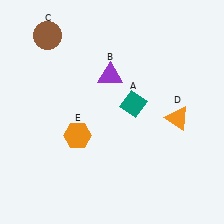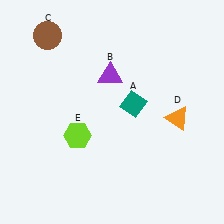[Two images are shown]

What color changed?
The hexagon (E) changed from orange in Image 1 to lime in Image 2.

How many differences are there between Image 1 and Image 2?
There is 1 difference between the two images.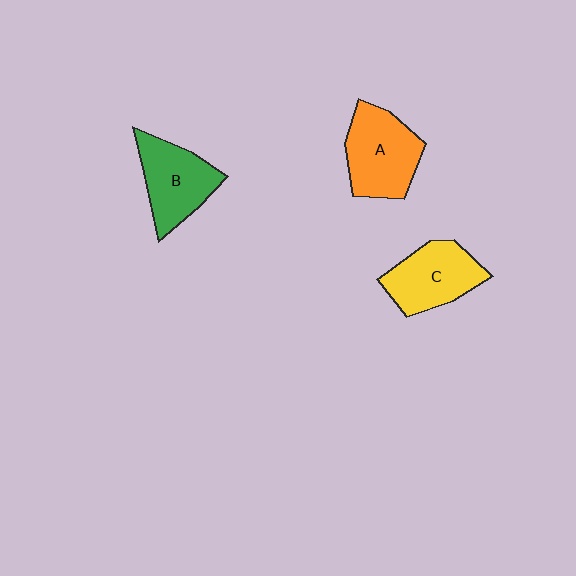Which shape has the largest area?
Shape A (orange).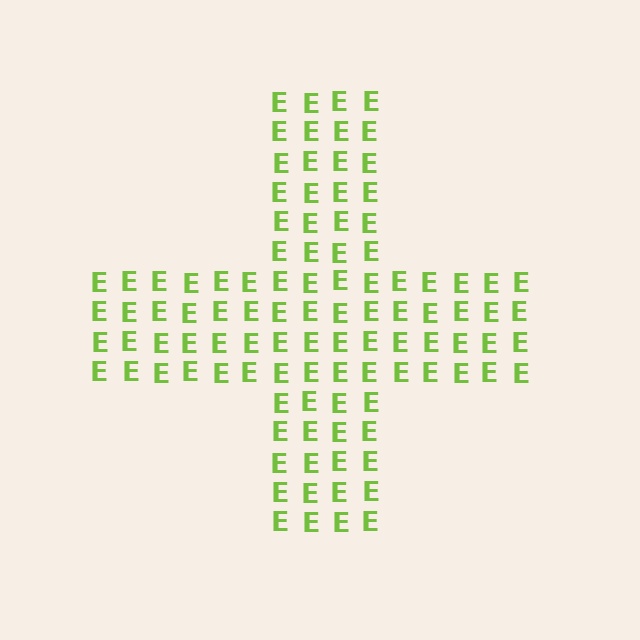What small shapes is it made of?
It is made of small letter E's.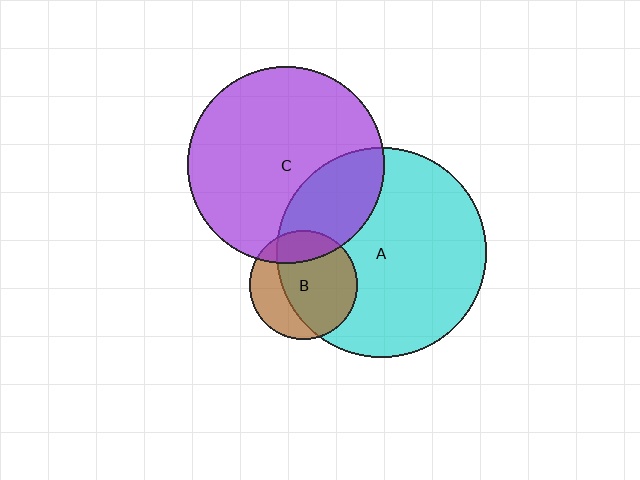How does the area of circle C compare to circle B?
Approximately 3.3 times.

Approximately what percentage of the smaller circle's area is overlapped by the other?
Approximately 70%.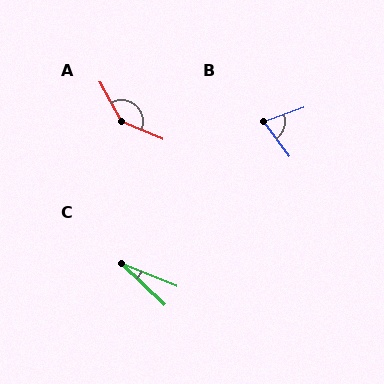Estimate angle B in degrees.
Approximately 73 degrees.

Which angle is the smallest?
C, at approximately 22 degrees.